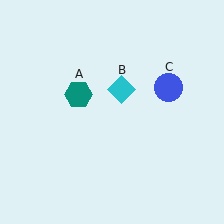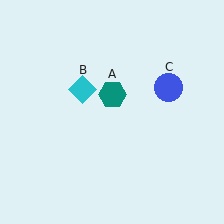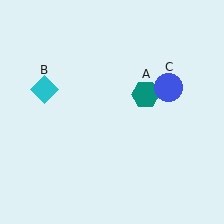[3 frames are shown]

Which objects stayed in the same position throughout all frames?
Blue circle (object C) remained stationary.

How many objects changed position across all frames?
2 objects changed position: teal hexagon (object A), cyan diamond (object B).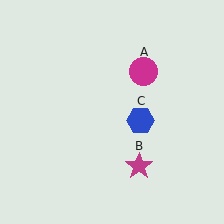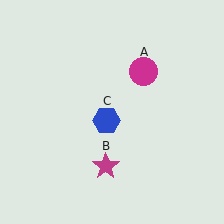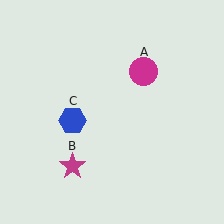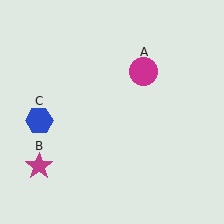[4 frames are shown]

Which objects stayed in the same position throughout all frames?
Magenta circle (object A) remained stationary.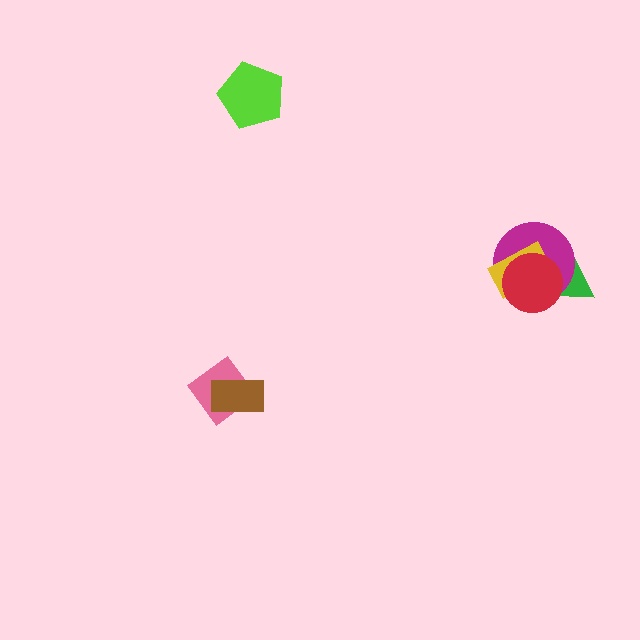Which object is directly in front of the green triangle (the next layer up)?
The magenta circle is directly in front of the green triangle.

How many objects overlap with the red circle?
3 objects overlap with the red circle.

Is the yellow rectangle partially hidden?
Yes, it is partially covered by another shape.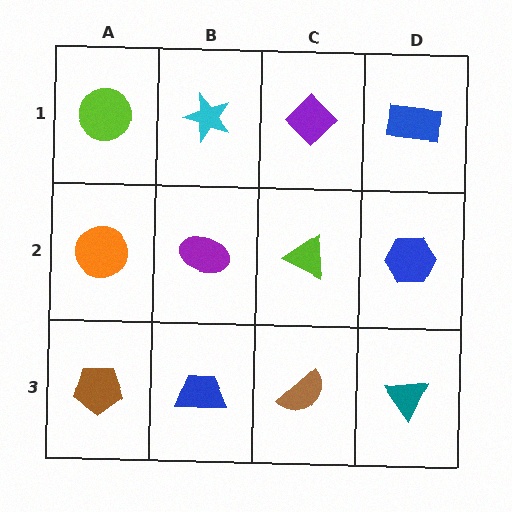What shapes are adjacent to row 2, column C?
A purple diamond (row 1, column C), a brown semicircle (row 3, column C), a purple ellipse (row 2, column B), a blue hexagon (row 2, column D).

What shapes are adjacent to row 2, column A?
A lime circle (row 1, column A), a brown pentagon (row 3, column A), a purple ellipse (row 2, column B).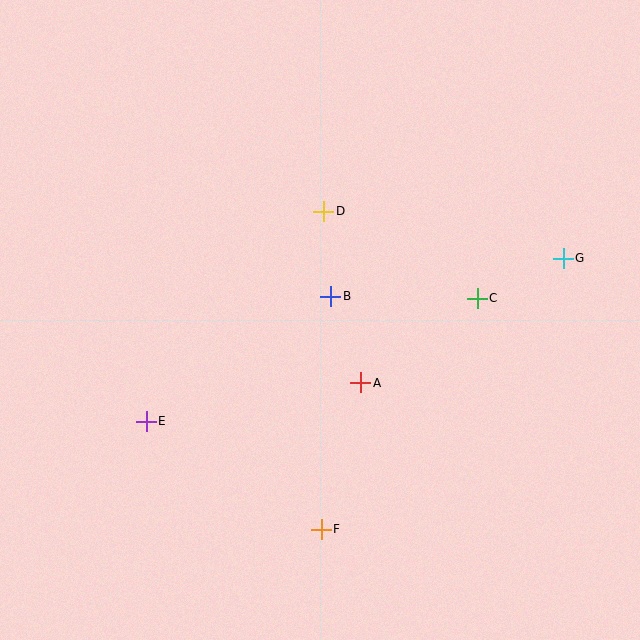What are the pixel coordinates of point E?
Point E is at (146, 421).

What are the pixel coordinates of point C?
Point C is at (477, 298).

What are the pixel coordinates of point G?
Point G is at (563, 258).